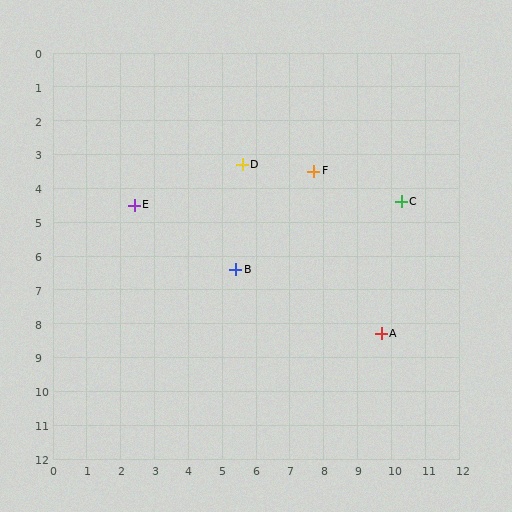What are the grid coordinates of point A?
Point A is at approximately (9.7, 8.3).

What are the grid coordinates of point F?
Point F is at approximately (7.7, 3.5).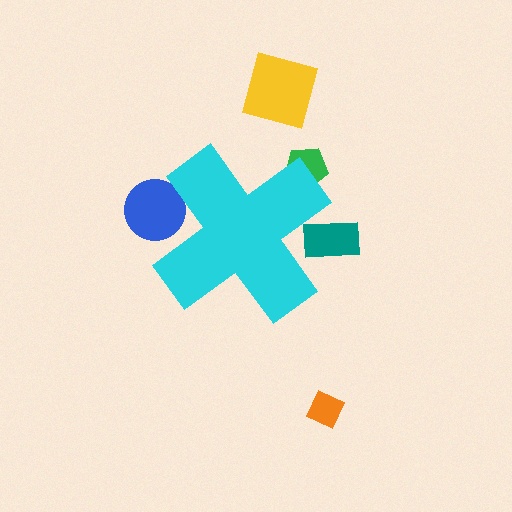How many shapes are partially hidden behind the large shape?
3 shapes are partially hidden.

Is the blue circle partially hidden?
Yes, the blue circle is partially hidden behind the cyan cross.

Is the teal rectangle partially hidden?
Yes, the teal rectangle is partially hidden behind the cyan cross.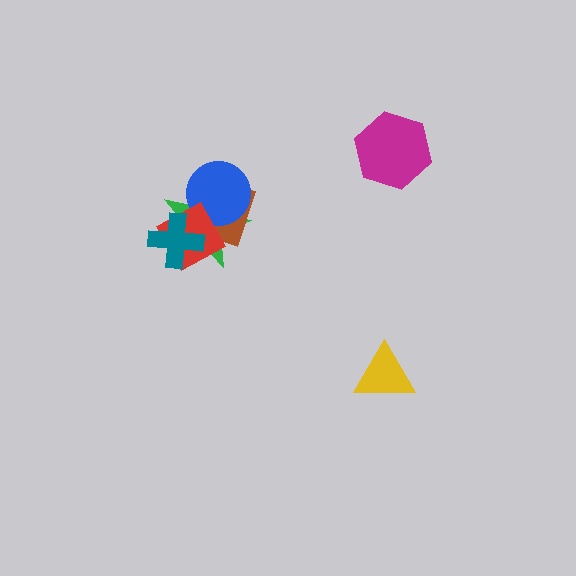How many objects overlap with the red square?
4 objects overlap with the red square.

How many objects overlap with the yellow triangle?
0 objects overlap with the yellow triangle.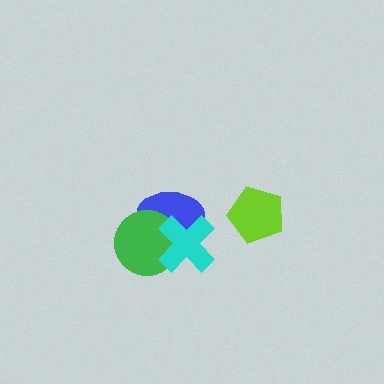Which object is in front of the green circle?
The cyan cross is in front of the green circle.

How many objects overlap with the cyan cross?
2 objects overlap with the cyan cross.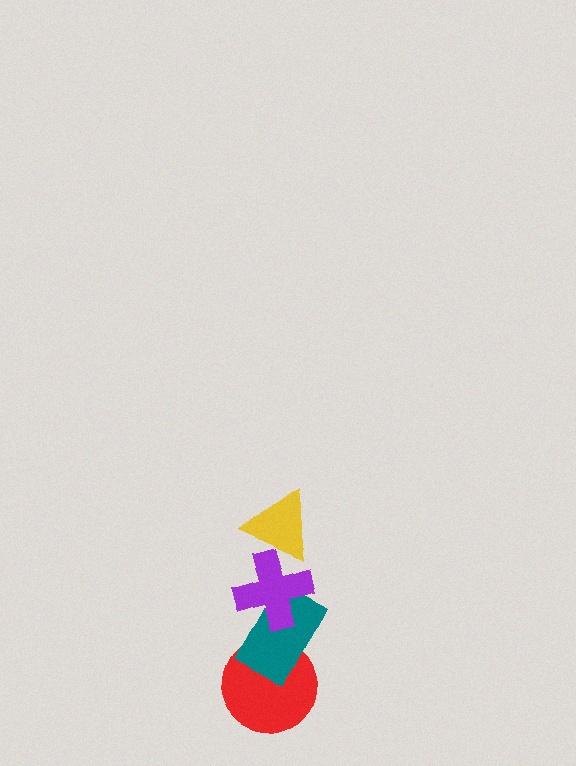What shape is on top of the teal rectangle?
The purple cross is on top of the teal rectangle.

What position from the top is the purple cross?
The purple cross is 2nd from the top.